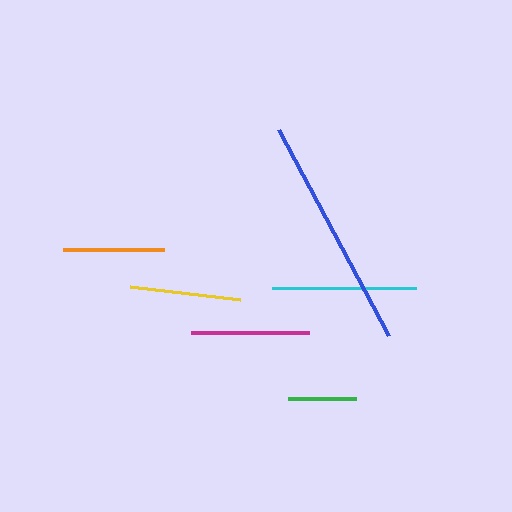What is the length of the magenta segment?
The magenta segment is approximately 118 pixels long.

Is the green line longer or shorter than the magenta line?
The magenta line is longer than the green line.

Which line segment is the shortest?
The green line is the shortest at approximately 68 pixels.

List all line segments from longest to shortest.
From longest to shortest: blue, cyan, magenta, yellow, orange, green.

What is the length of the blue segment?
The blue segment is approximately 234 pixels long.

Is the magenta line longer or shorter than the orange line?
The magenta line is longer than the orange line.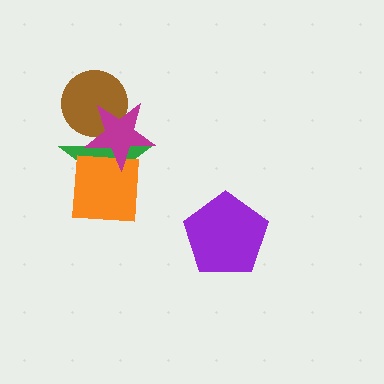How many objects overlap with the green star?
3 objects overlap with the green star.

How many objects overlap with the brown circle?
2 objects overlap with the brown circle.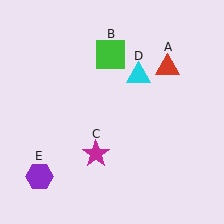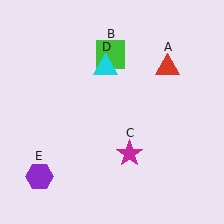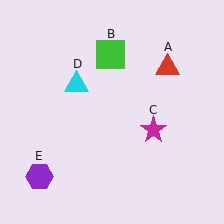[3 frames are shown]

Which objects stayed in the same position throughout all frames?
Red triangle (object A) and green square (object B) and purple hexagon (object E) remained stationary.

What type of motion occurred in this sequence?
The magenta star (object C), cyan triangle (object D) rotated counterclockwise around the center of the scene.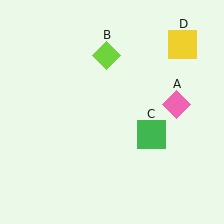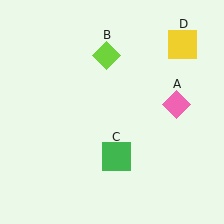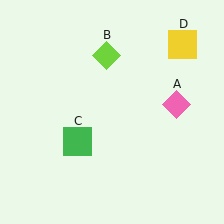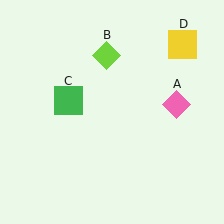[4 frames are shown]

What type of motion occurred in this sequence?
The green square (object C) rotated clockwise around the center of the scene.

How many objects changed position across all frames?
1 object changed position: green square (object C).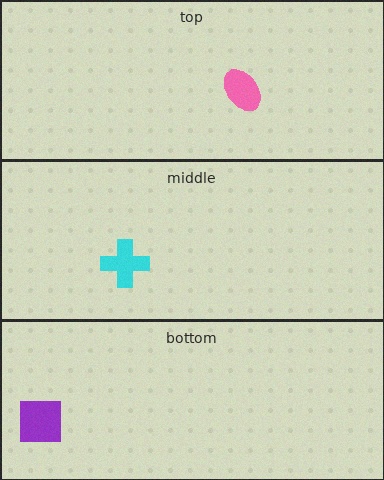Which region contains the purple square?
The bottom region.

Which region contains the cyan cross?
The middle region.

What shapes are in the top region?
The pink ellipse.